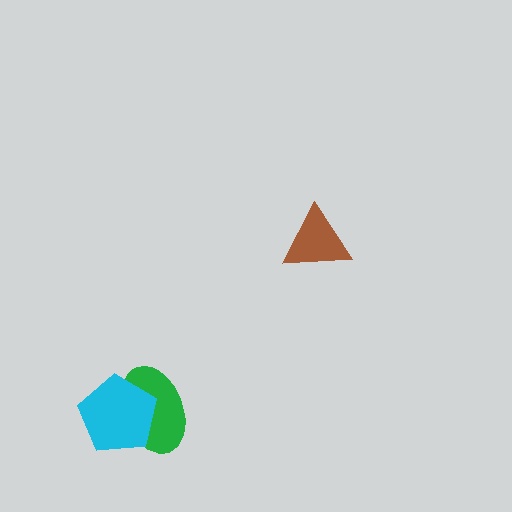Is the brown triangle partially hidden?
No, no other shape covers it.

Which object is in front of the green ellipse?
The cyan pentagon is in front of the green ellipse.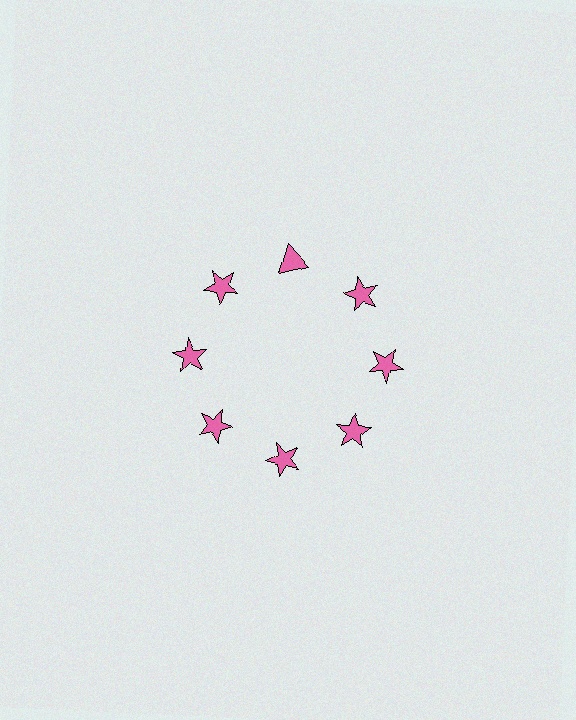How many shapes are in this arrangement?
There are 8 shapes arranged in a ring pattern.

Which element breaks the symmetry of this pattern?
The pink triangle at roughly the 12 o'clock position breaks the symmetry. All other shapes are pink stars.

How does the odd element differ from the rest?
It has a different shape: triangle instead of star.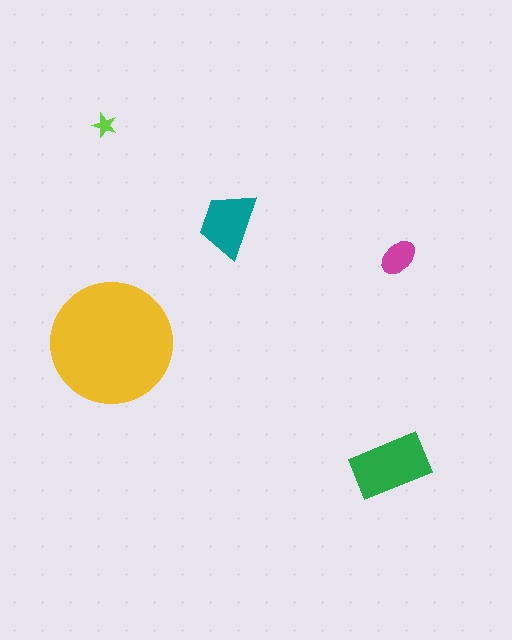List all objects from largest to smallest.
The yellow circle, the green rectangle, the teal trapezoid, the magenta ellipse, the lime star.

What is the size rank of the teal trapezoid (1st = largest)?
3rd.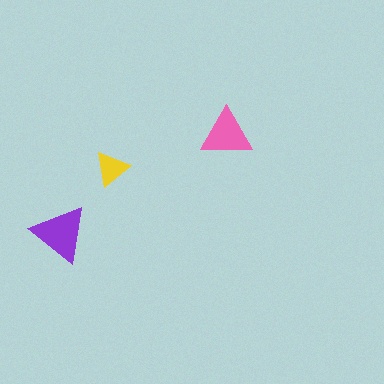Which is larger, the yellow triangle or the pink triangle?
The pink one.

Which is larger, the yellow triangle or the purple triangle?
The purple one.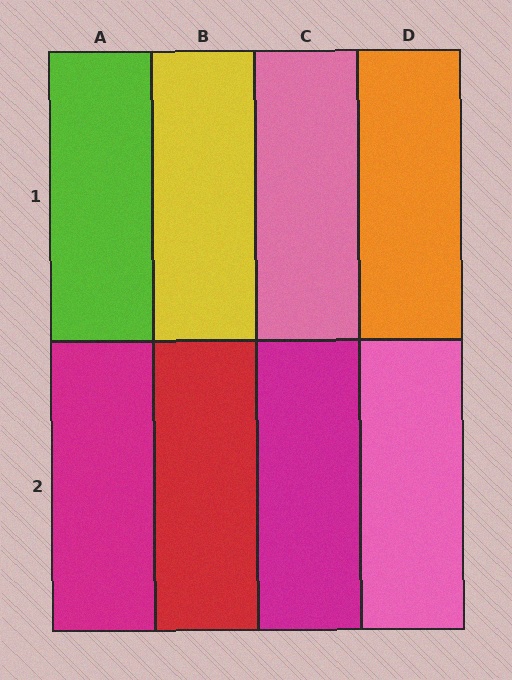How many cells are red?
1 cell is red.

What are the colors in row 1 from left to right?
Lime, yellow, pink, orange.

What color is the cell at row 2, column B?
Red.